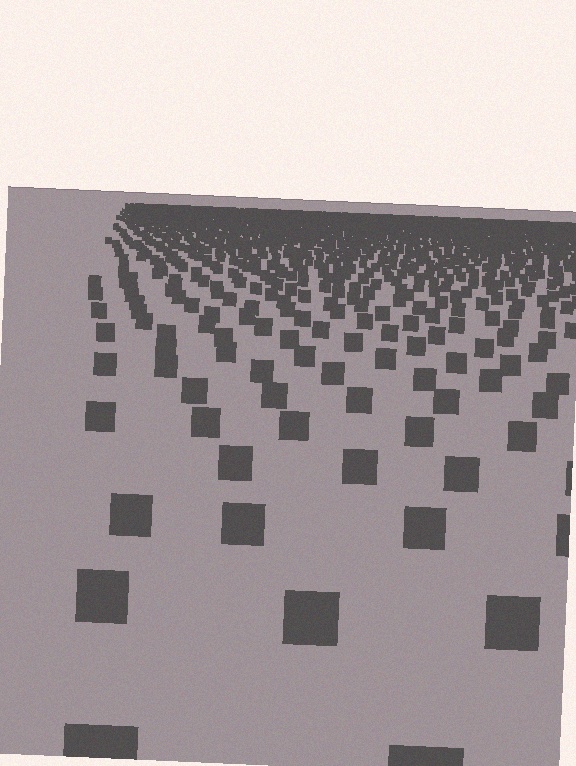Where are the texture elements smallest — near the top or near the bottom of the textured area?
Near the top.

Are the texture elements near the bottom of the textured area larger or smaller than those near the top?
Larger. Near the bottom, elements are closer to the viewer and appear at a bigger on-screen size.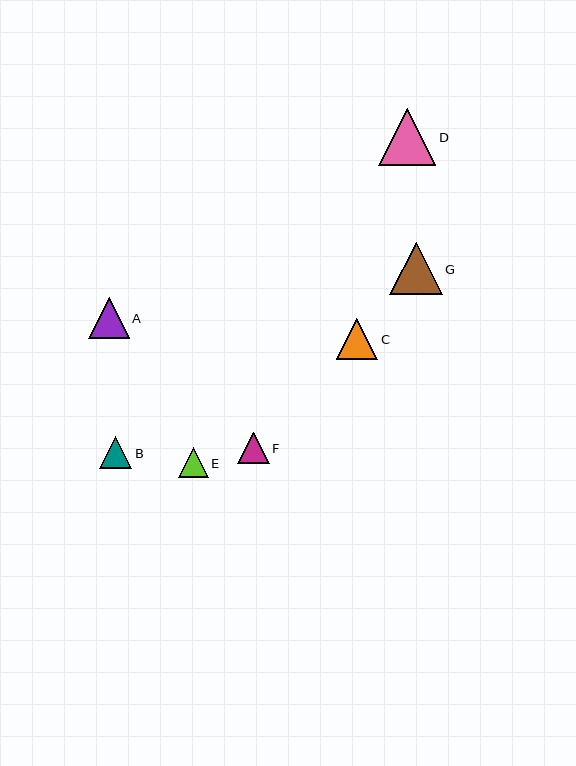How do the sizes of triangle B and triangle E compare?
Triangle B and triangle E are approximately the same size.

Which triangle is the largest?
Triangle D is the largest with a size of approximately 57 pixels.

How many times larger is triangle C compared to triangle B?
Triangle C is approximately 1.3 times the size of triangle B.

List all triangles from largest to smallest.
From largest to smallest: D, G, C, A, B, F, E.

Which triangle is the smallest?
Triangle E is the smallest with a size of approximately 29 pixels.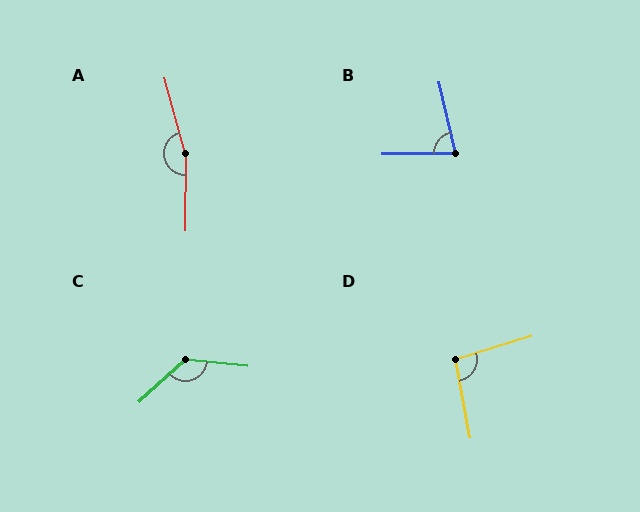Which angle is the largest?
A, at approximately 164 degrees.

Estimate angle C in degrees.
Approximately 132 degrees.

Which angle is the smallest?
B, at approximately 77 degrees.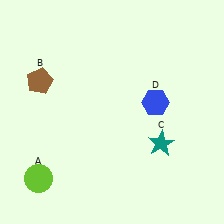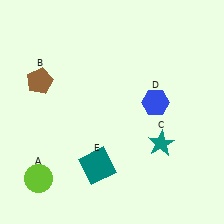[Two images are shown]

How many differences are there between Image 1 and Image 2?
There is 1 difference between the two images.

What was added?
A teal square (E) was added in Image 2.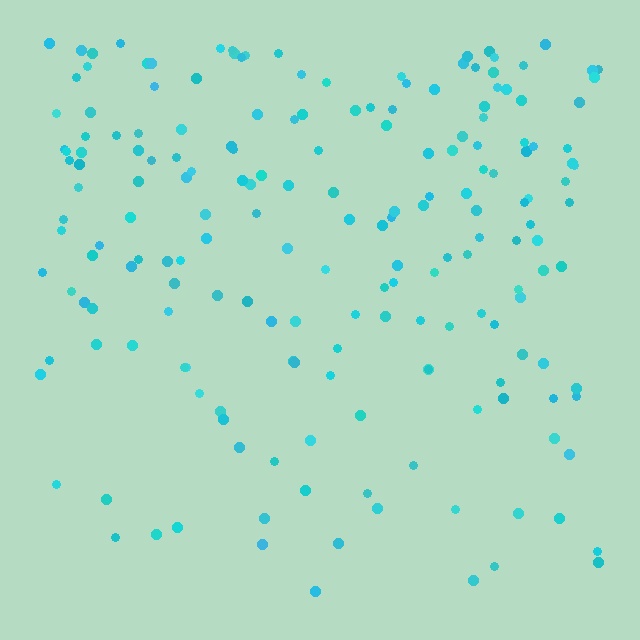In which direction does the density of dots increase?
From bottom to top, with the top side densest.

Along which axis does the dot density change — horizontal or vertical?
Vertical.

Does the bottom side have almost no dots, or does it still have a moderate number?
Still a moderate number, just noticeably fewer than the top.